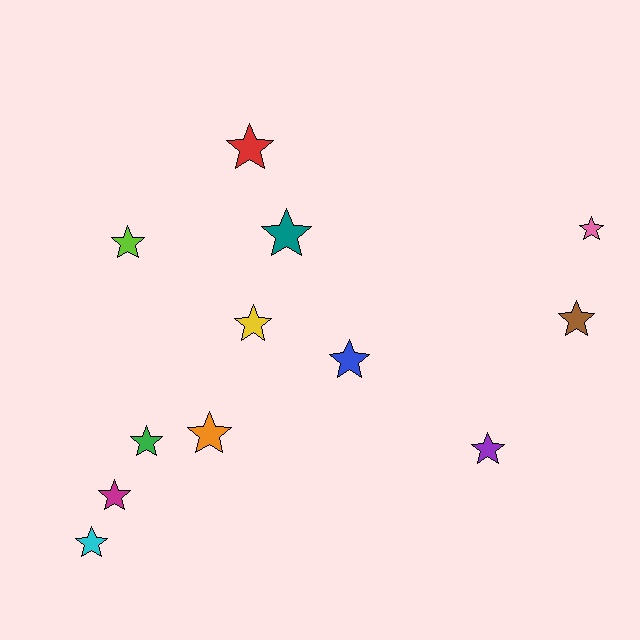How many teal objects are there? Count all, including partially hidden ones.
There is 1 teal object.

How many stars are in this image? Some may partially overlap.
There are 12 stars.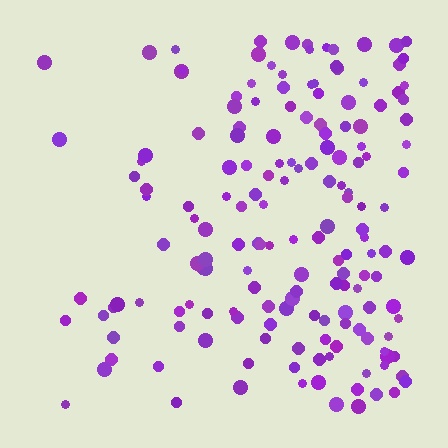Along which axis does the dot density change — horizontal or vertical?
Horizontal.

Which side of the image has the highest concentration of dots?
The right.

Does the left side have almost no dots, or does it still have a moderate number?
Still a moderate number, just noticeably fewer than the right.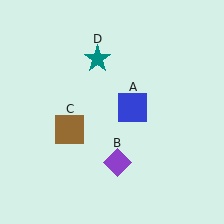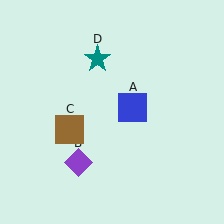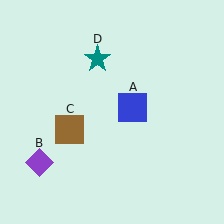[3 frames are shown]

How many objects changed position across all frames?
1 object changed position: purple diamond (object B).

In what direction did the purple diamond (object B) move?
The purple diamond (object B) moved left.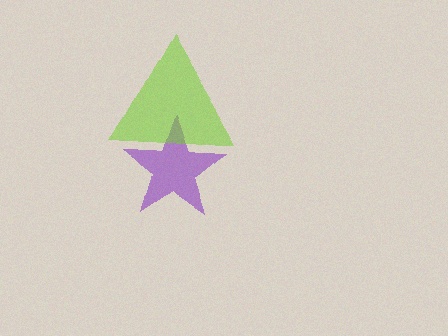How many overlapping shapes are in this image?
There are 2 overlapping shapes in the image.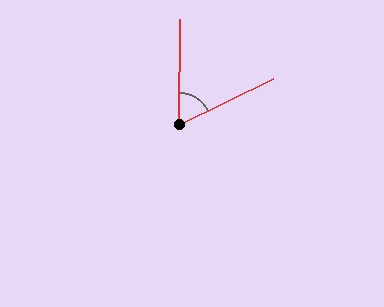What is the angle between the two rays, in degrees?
Approximately 63 degrees.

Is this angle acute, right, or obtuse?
It is acute.